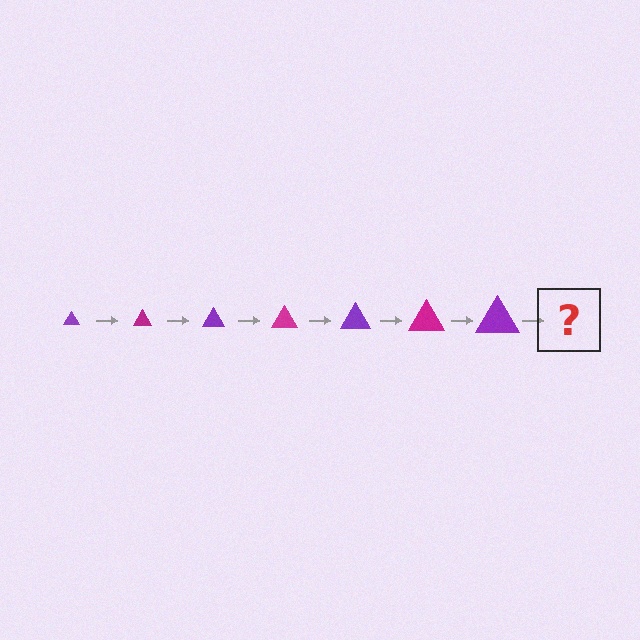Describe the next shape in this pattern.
It should be a magenta triangle, larger than the previous one.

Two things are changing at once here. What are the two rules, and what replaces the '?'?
The two rules are that the triangle grows larger each step and the color cycles through purple and magenta. The '?' should be a magenta triangle, larger than the previous one.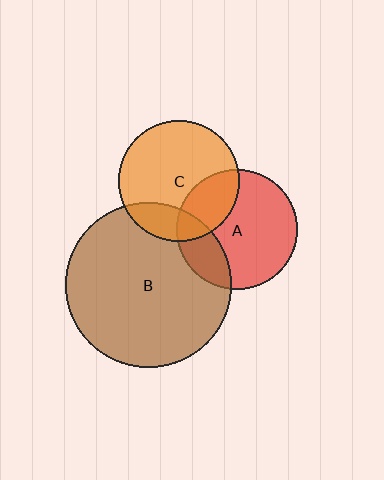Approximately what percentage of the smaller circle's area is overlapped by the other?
Approximately 20%.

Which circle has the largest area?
Circle B (brown).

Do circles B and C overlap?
Yes.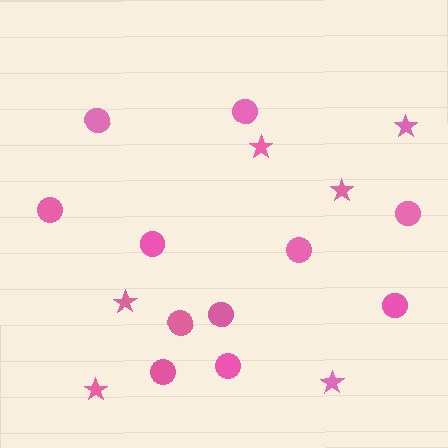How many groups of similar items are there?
There are 2 groups: one group of stars (6) and one group of circles (11).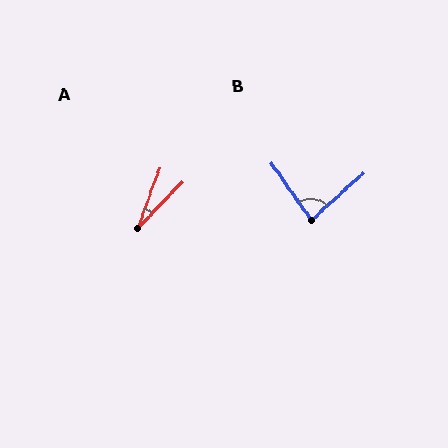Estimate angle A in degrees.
Approximately 24 degrees.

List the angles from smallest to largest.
A (24°), B (83°).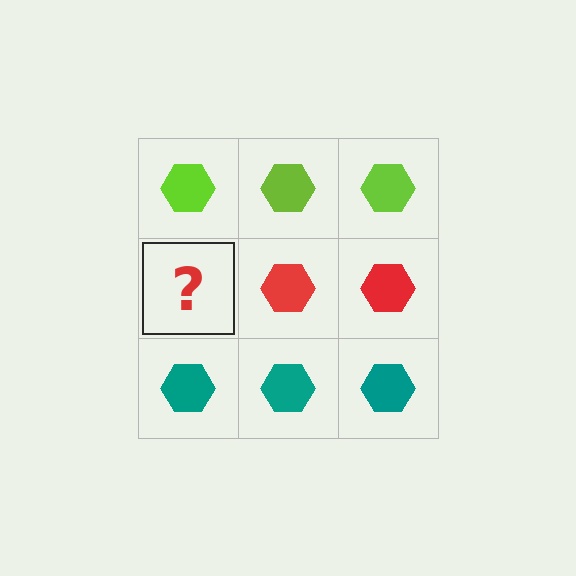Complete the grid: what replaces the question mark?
The question mark should be replaced with a red hexagon.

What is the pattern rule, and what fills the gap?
The rule is that each row has a consistent color. The gap should be filled with a red hexagon.